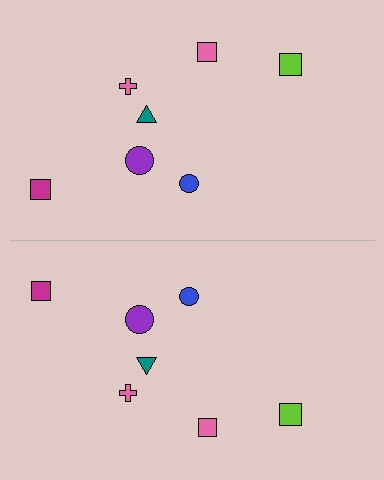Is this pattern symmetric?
Yes, this pattern has bilateral (reflection) symmetry.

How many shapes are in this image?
There are 14 shapes in this image.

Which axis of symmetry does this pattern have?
The pattern has a horizontal axis of symmetry running through the center of the image.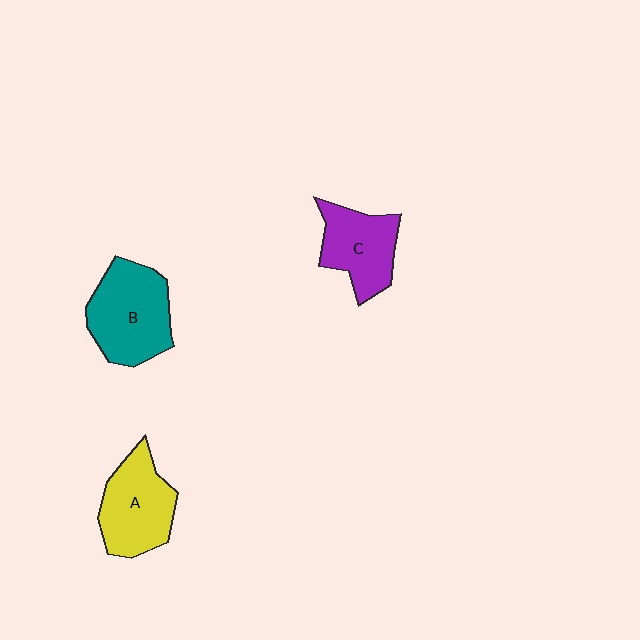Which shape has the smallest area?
Shape C (purple).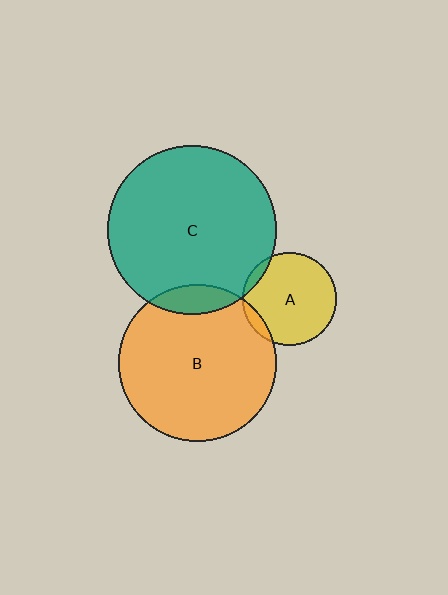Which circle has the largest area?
Circle C (teal).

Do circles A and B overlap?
Yes.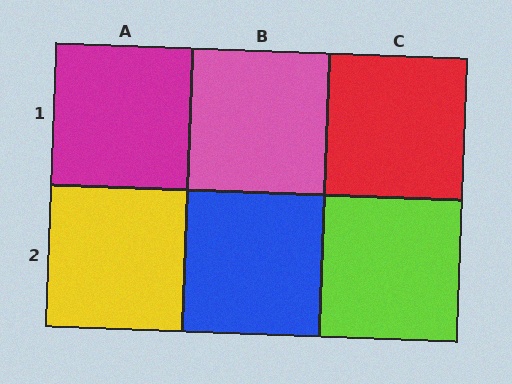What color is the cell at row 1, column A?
Magenta.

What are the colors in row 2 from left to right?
Yellow, blue, lime.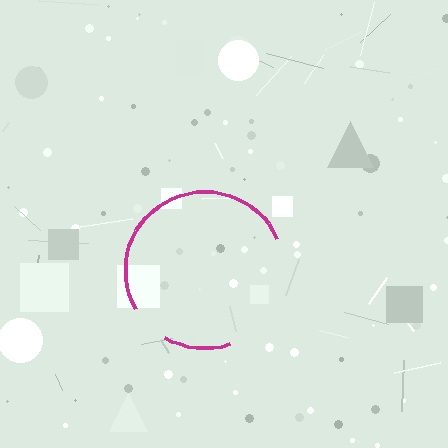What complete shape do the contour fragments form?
The contour fragments form a circle.